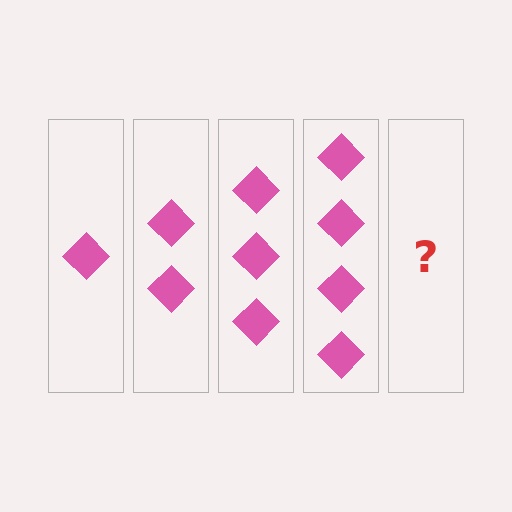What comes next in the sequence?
The next element should be 5 diamonds.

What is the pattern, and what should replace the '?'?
The pattern is that each step adds one more diamond. The '?' should be 5 diamonds.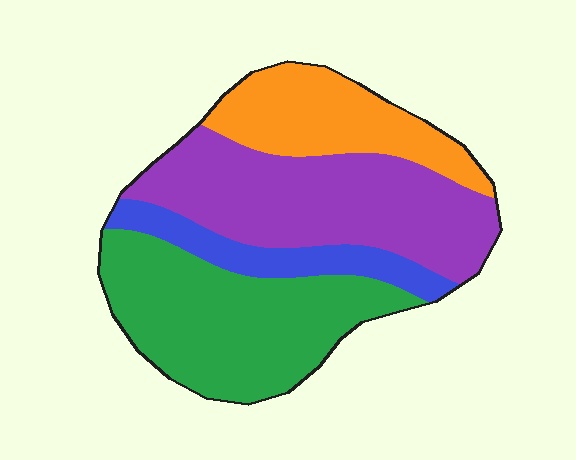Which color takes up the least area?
Blue, at roughly 10%.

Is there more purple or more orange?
Purple.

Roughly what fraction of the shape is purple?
Purple takes up between a third and a half of the shape.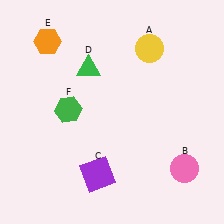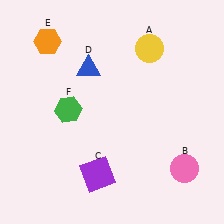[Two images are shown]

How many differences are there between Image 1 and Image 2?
There is 1 difference between the two images.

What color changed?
The triangle (D) changed from green in Image 1 to blue in Image 2.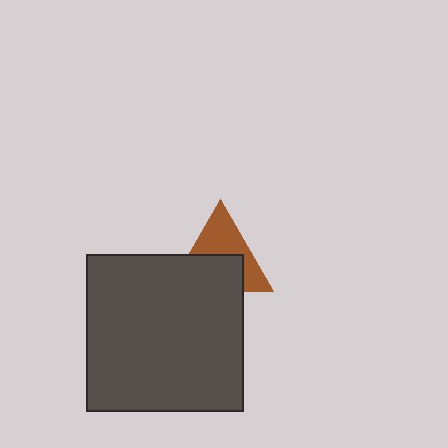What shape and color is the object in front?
The object in front is a dark gray square.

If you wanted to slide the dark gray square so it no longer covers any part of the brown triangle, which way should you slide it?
Slide it down — that is the most direct way to separate the two shapes.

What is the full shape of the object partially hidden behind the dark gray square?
The partially hidden object is a brown triangle.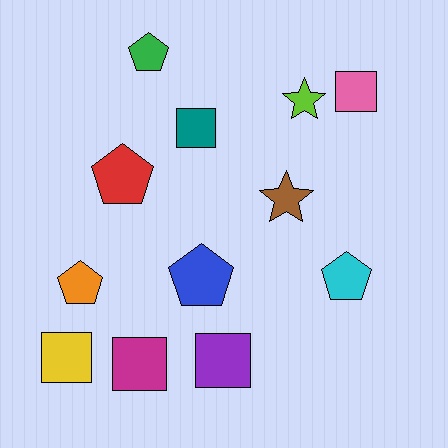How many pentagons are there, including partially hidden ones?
There are 5 pentagons.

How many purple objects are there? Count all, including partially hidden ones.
There is 1 purple object.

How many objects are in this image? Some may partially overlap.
There are 12 objects.